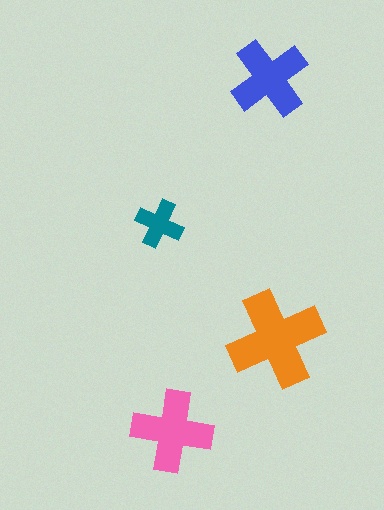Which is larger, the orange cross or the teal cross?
The orange one.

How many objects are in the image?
There are 4 objects in the image.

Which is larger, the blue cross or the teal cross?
The blue one.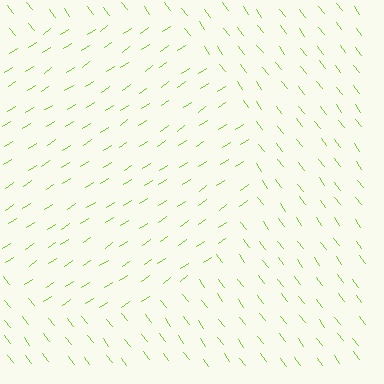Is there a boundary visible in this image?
Yes, there is a texture boundary formed by a change in line orientation.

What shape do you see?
I see a circle.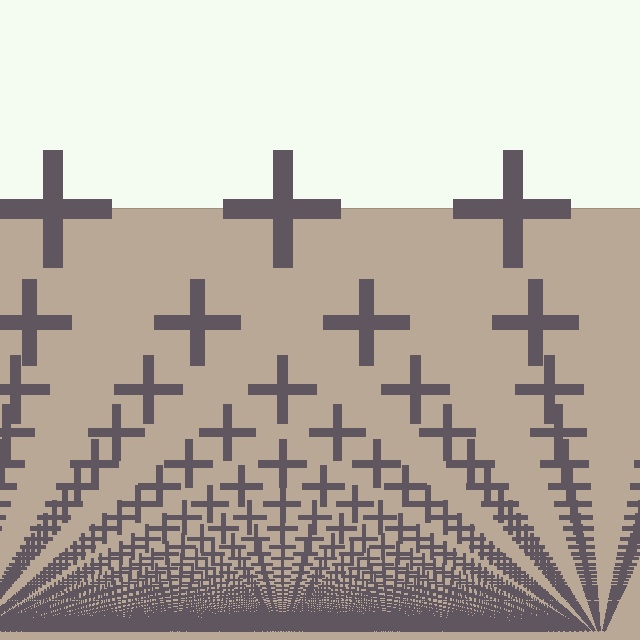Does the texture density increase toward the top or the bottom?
Density increases toward the bottom.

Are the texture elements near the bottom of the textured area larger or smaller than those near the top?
Smaller. The gradient is inverted — elements near the bottom are smaller and denser.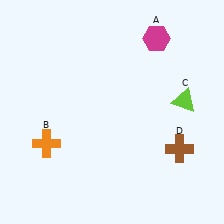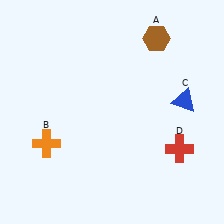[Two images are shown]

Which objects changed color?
A changed from magenta to brown. C changed from lime to blue. D changed from brown to red.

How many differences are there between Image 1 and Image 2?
There are 3 differences between the two images.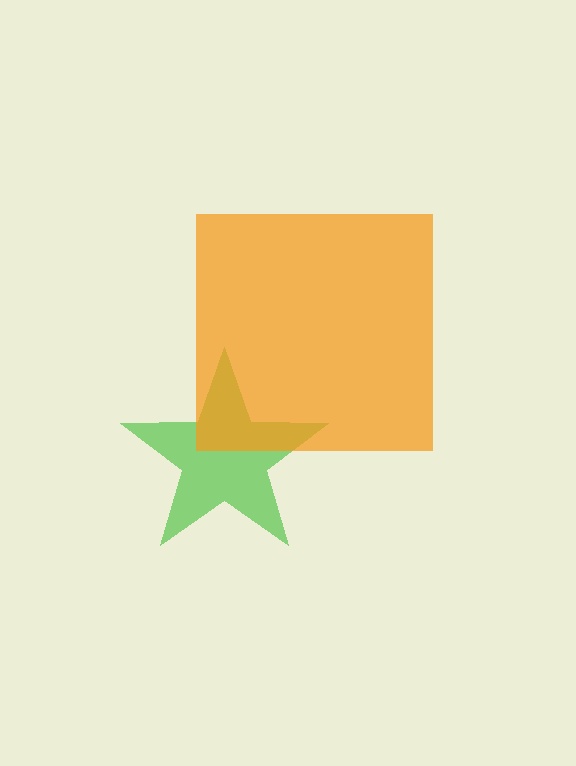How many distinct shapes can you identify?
There are 2 distinct shapes: a green star, an orange square.